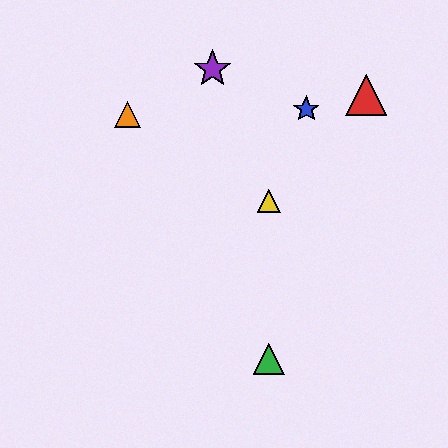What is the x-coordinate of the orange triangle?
The orange triangle is at x≈127.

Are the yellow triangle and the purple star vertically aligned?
No, the yellow triangle is at x≈269 and the purple star is at x≈213.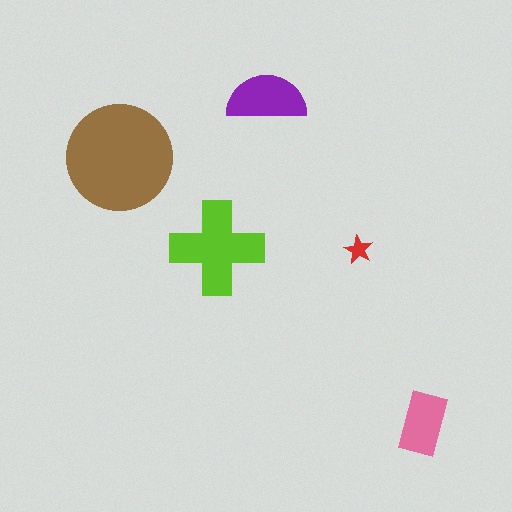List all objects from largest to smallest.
The brown circle, the lime cross, the purple semicircle, the pink rectangle, the red star.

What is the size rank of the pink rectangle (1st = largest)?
4th.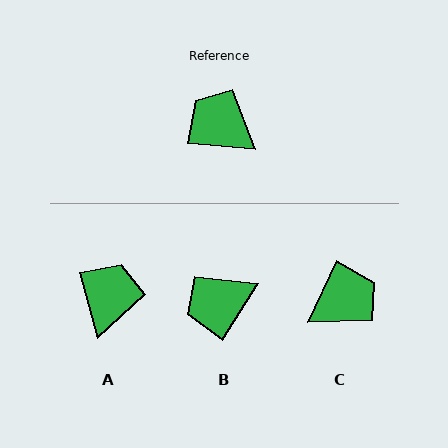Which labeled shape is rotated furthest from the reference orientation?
C, about 110 degrees away.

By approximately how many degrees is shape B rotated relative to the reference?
Approximately 63 degrees counter-clockwise.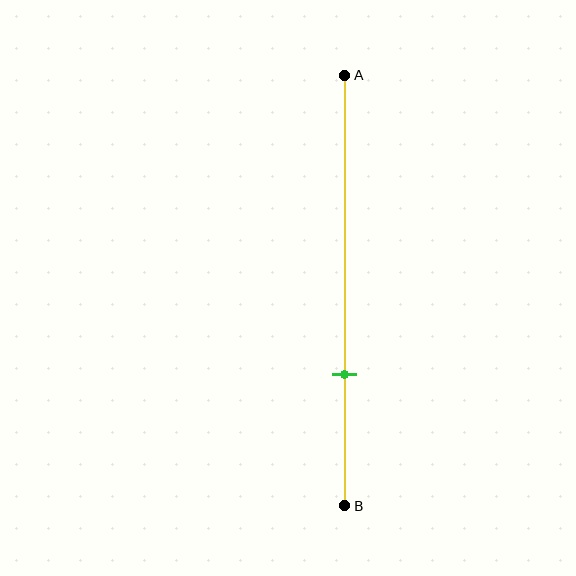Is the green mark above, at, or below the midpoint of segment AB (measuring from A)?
The green mark is below the midpoint of segment AB.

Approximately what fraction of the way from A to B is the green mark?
The green mark is approximately 70% of the way from A to B.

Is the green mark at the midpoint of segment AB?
No, the mark is at about 70% from A, not at the 50% midpoint.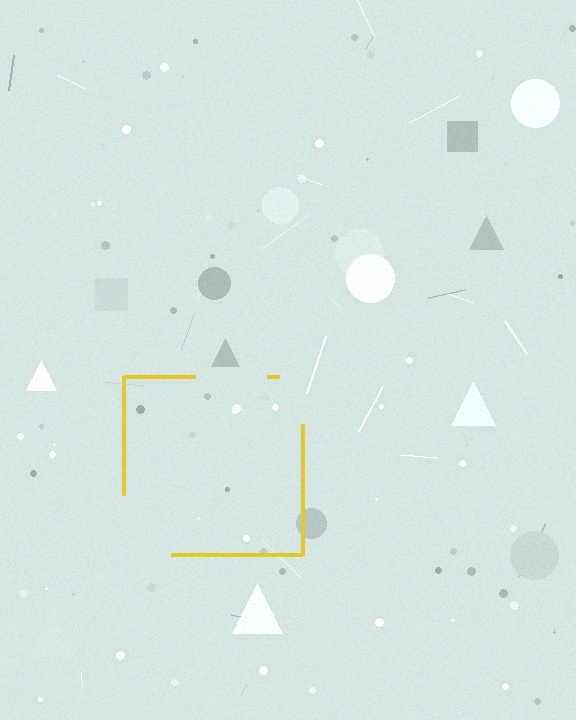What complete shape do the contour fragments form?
The contour fragments form a square.